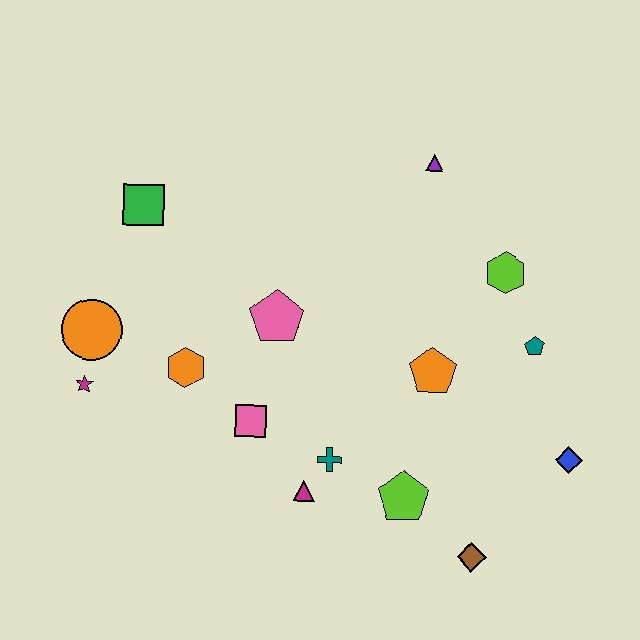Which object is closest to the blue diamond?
The teal pentagon is closest to the blue diamond.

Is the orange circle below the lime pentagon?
No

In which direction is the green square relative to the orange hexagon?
The green square is above the orange hexagon.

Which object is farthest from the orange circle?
The blue diamond is farthest from the orange circle.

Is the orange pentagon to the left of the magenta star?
No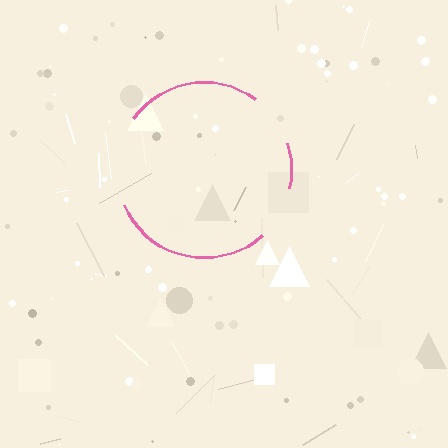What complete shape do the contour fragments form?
The contour fragments form a circle.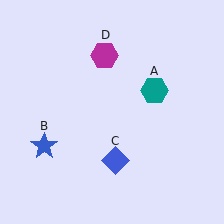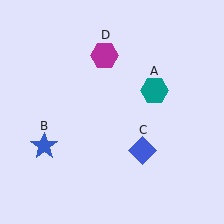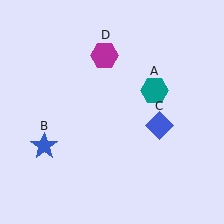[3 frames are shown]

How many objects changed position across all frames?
1 object changed position: blue diamond (object C).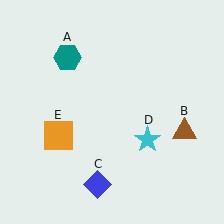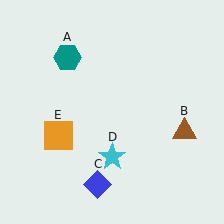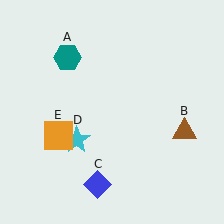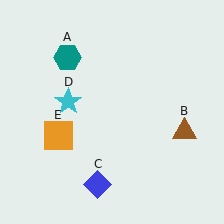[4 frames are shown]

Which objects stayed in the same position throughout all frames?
Teal hexagon (object A) and brown triangle (object B) and blue diamond (object C) and orange square (object E) remained stationary.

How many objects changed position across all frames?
1 object changed position: cyan star (object D).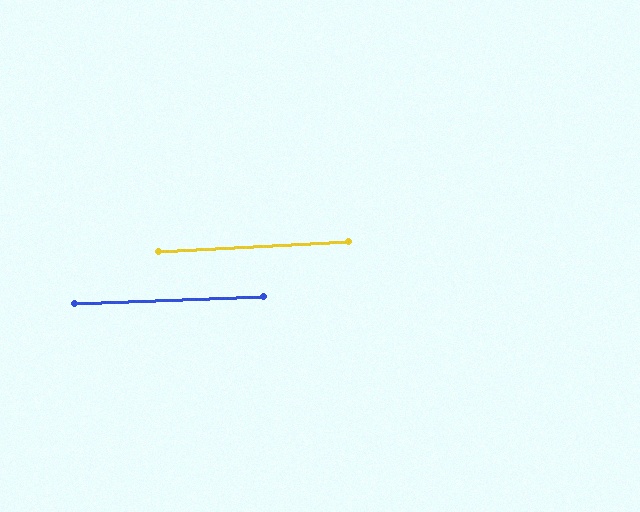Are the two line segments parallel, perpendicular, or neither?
Parallel — their directions differ by only 0.9°.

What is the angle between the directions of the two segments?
Approximately 1 degree.